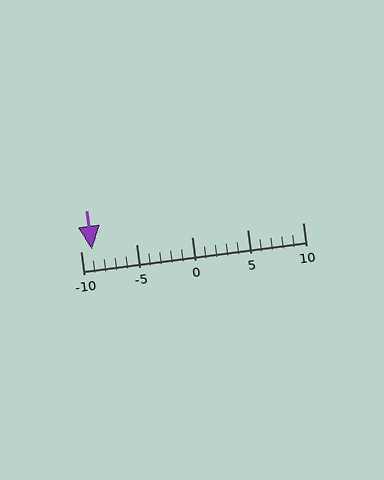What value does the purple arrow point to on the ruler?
The purple arrow points to approximately -9.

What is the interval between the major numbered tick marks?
The major tick marks are spaced 5 units apart.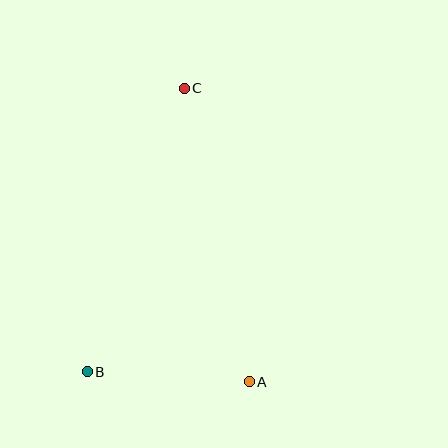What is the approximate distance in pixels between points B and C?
The distance between B and C is approximately 300 pixels.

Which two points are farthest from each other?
Points A and C are farthest from each other.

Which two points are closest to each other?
Points A and B are closest to each other.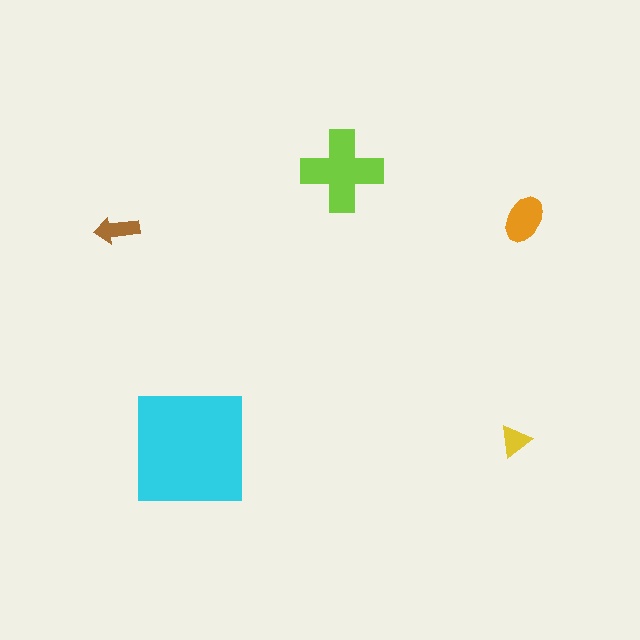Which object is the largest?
The cyan square.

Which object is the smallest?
The yellow triangle.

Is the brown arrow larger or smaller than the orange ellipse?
Smaller.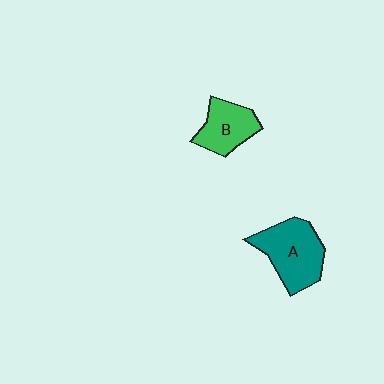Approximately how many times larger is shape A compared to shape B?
Approximately 1.4 times.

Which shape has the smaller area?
Shape B (green).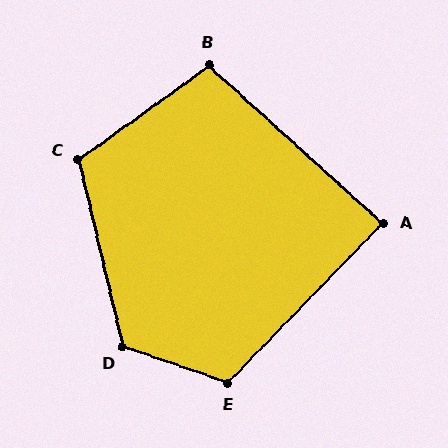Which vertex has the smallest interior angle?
A, at approximately 88 degrees.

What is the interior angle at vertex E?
Approximately 115 degrees (obtuse).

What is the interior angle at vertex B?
Approximately 102 degrees (obtuse).